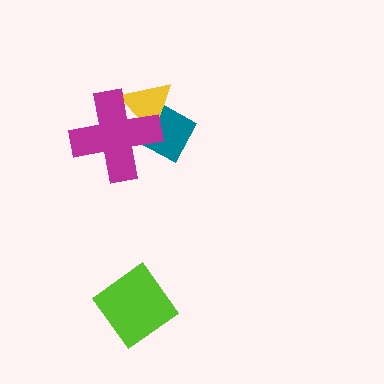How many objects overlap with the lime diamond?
0 objects overlap with the lime diamond.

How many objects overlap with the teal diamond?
2 objects overlap with the teal diamond.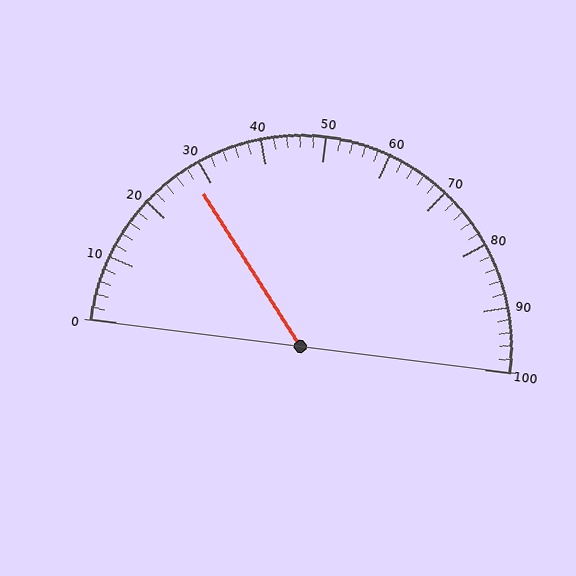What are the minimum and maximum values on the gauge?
The gauge ranges from 0 to 100.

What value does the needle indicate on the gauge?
The needle indicates approximately 28.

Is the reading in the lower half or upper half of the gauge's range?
The reading is in the lower half of the range (0 to 100).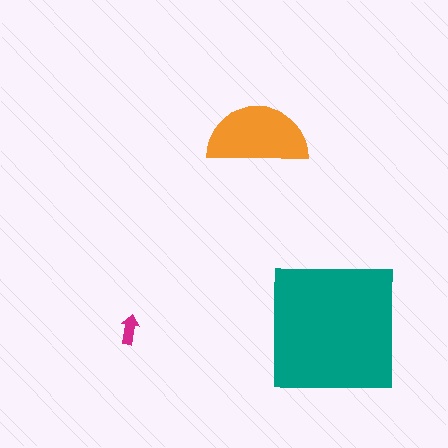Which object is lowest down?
The magenta arrow is bottommost.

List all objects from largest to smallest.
The teal square, the orange semicircle, the magenta arrow.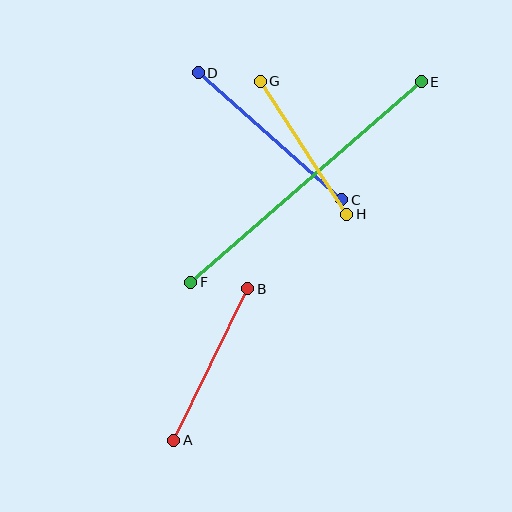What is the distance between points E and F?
The distance is approximately 305 pixels.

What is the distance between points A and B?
The distance is approximately 169 pixels.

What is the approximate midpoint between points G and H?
The midpoint is at approximately (304, 148) pixels.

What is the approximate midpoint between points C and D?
The midpoint is at approximately (270, 136) pixels.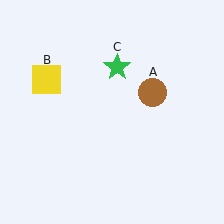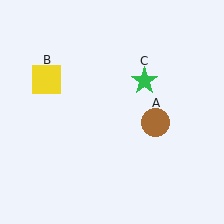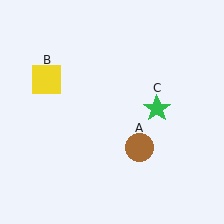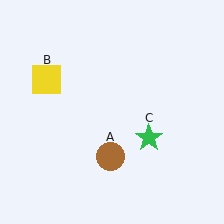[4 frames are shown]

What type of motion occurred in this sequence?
The brown circle (object A), green star (object C) rotated clockwise around the center of the scene.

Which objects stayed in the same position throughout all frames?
Yellow square (object B) remained stationary.